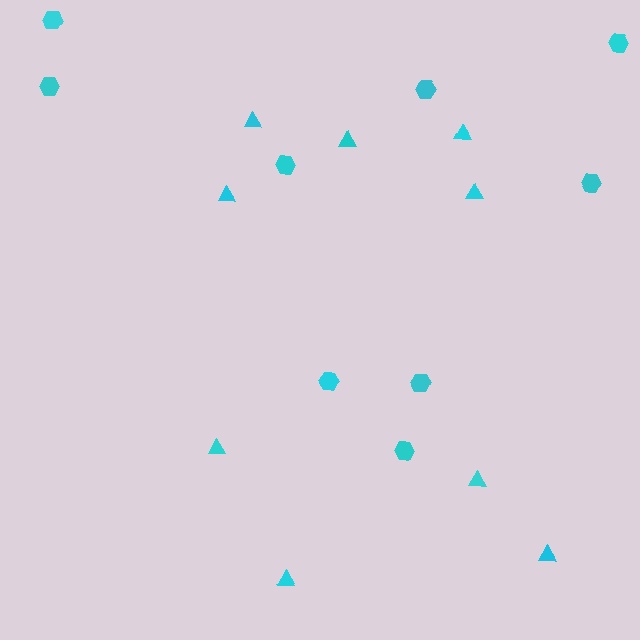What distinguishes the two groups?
There are 2 groups: one group of hexagons (9) and one group of triangles (9).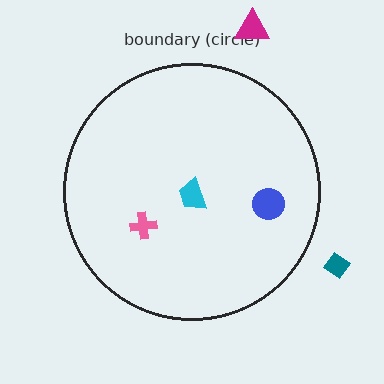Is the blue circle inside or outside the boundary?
Inside.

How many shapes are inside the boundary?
3 inside, 2 outside.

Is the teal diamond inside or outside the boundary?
Outside.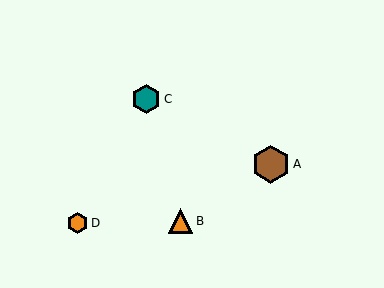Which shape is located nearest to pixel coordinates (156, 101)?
The teal hexagon (labeled C) at (146, 99) is nearest to that location.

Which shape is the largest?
The brown hexagon (labeled A) is the largest.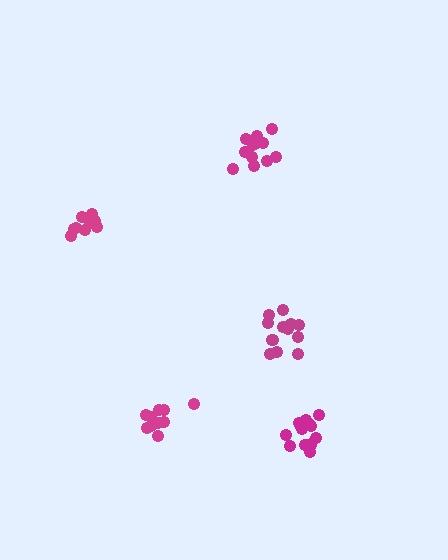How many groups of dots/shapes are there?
There are 5 groups.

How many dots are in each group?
Group 1: 12 dots, Group 2: 13 dots, Group 3: 13 dots, Group 4: 10 dots, Group 5: 9 dots (57 total).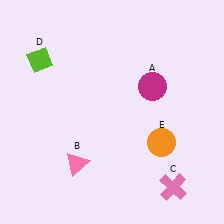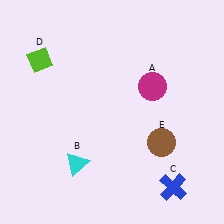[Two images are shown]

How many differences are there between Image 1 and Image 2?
There are 3 differences between the two images.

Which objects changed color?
B changed from pink to cyan. C changed from pink to blue. E changed from orange to brown.